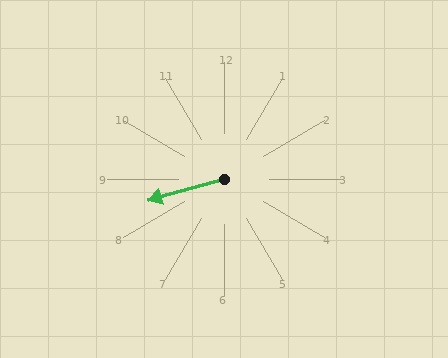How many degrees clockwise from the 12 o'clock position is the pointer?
Approximately 254 degrees.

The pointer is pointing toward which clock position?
Roughly 8 o'clock.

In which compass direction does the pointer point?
West.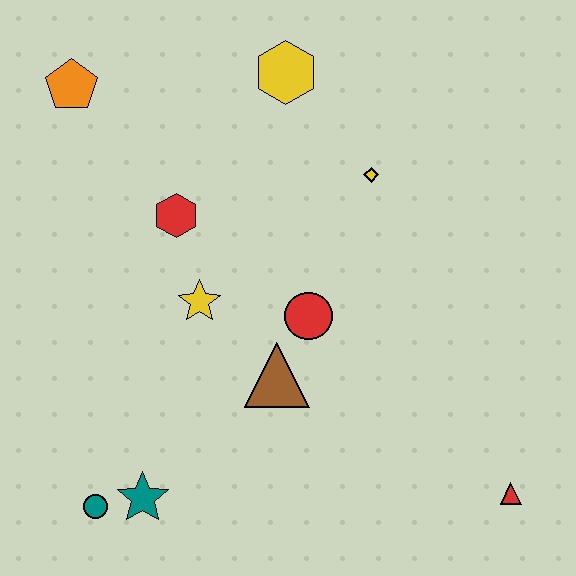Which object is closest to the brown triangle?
The red circle is closest to the brown triangle.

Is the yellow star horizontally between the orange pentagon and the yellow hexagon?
Yes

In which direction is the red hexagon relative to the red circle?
The red hexagon is to the left of the red circle.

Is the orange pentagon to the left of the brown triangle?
Yes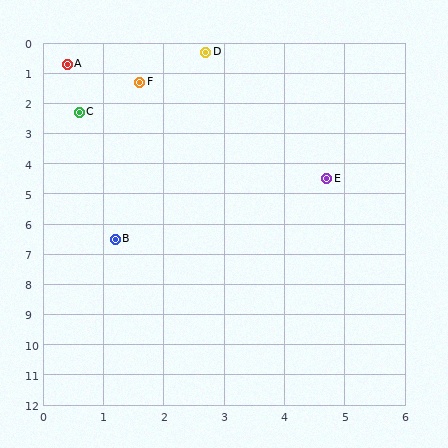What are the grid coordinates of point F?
Point F is at approximately (1.6, 1.3).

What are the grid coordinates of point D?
Point D is at approximately (2.7, 0.3).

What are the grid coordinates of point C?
Point C is at approximately (0.6, 2.3).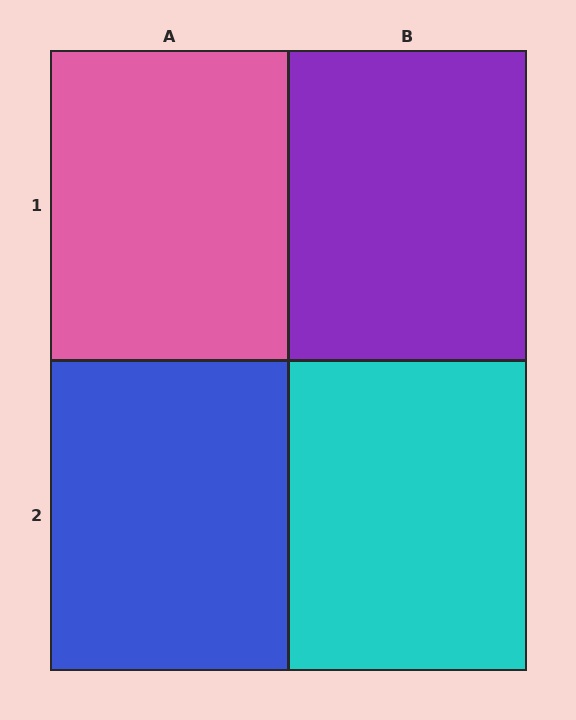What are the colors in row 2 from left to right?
Blue, cyan.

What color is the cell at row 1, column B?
Purple.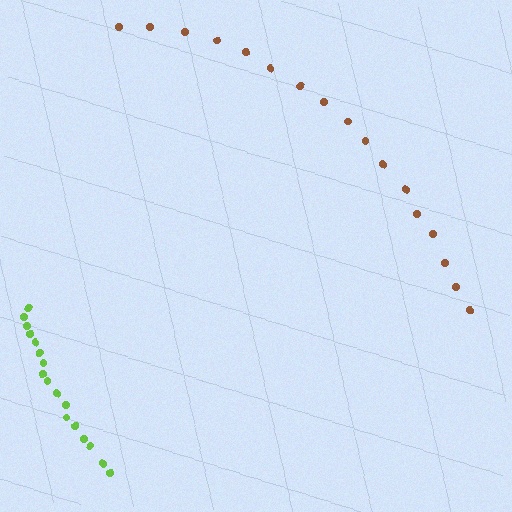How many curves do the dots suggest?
There are 2 distinct paths.